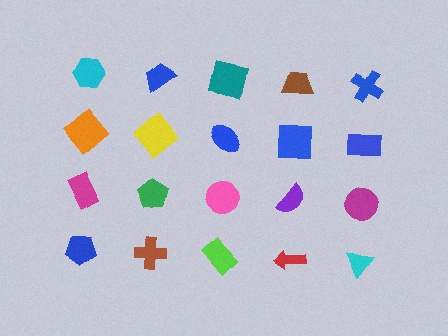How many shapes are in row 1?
5 shapes.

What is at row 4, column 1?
A blue pentagon.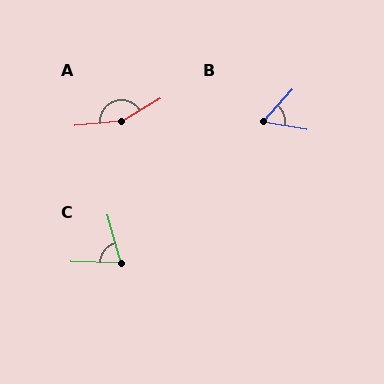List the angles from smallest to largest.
B (57°), C (74°), A (155°).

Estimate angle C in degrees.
Approximately 74 degrees.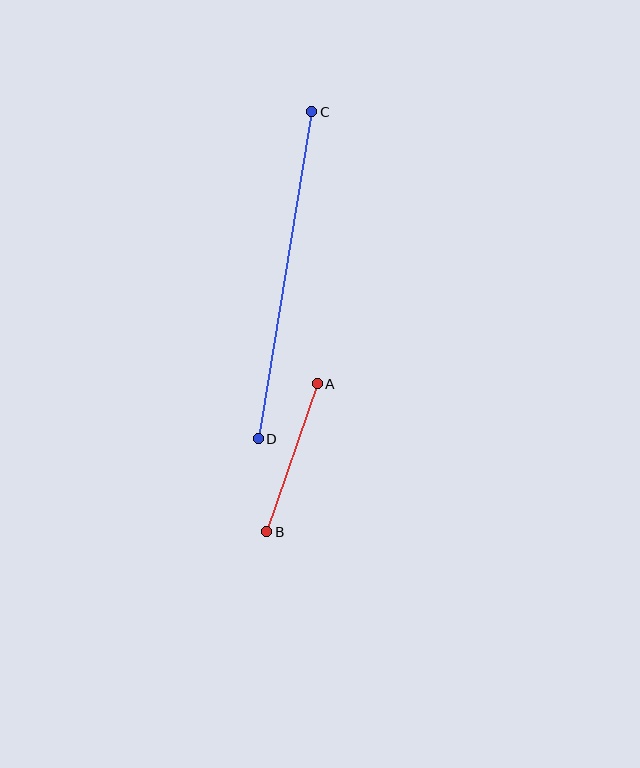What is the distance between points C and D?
The distance is approximately 331 pixels.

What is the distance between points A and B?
The distance is approximately 157 pixels.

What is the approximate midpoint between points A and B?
The midpoint is at approximately (292, 458) pixels.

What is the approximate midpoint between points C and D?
The midpoint is at approximately (285, 275) pixels.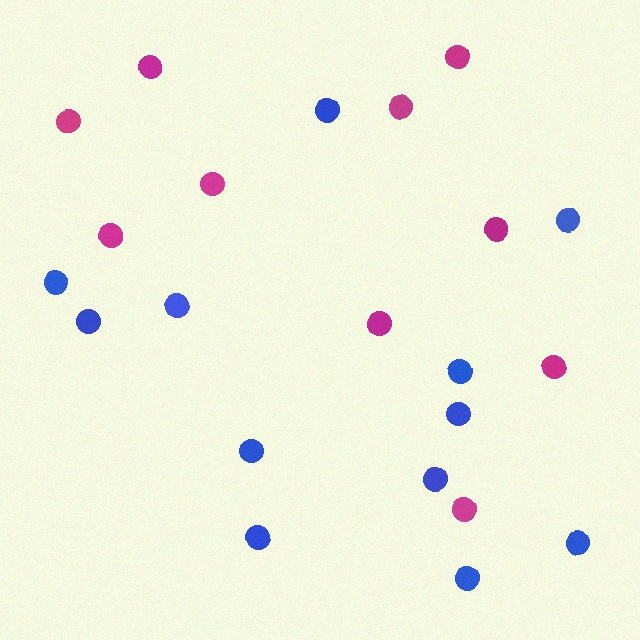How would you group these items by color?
There are 2 groups: one group of blue circles (12) and one group of magenta circles (10).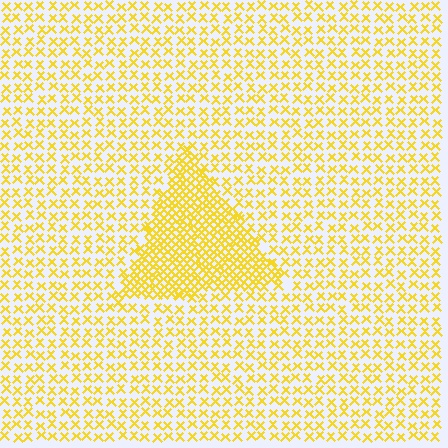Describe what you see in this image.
The image contains small yellow elements arranged at two different densities. A triangle-shaped region is visible where the elements are more densely packed than the surrounding area.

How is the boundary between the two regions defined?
The boundary is defined by a change in element density (approximately 2.3x ratio). All elements are the same color, size, and shape.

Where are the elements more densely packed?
The elements are more densely packed inside the triangle boundary.